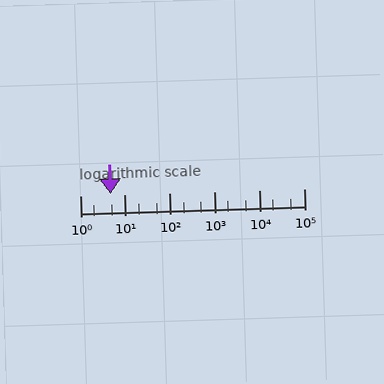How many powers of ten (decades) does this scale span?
The scale spans 5 decades, from 1 to 100000.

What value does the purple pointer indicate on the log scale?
The pointer indicates approximately 4.9.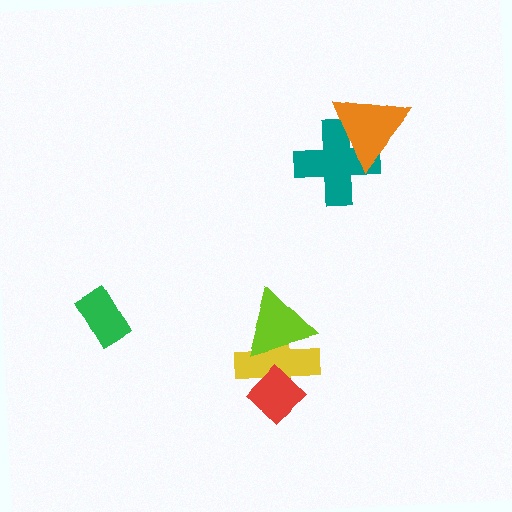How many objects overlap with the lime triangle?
1 object overlaps with the lime triangle.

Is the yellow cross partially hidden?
Yes, it is partially covered by another shape.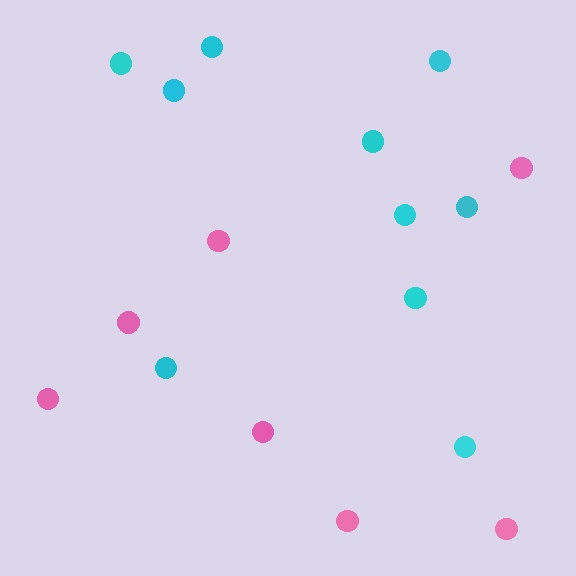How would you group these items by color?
There are 2 groups: one group of pink circles (7) and one group of cyan circles (10).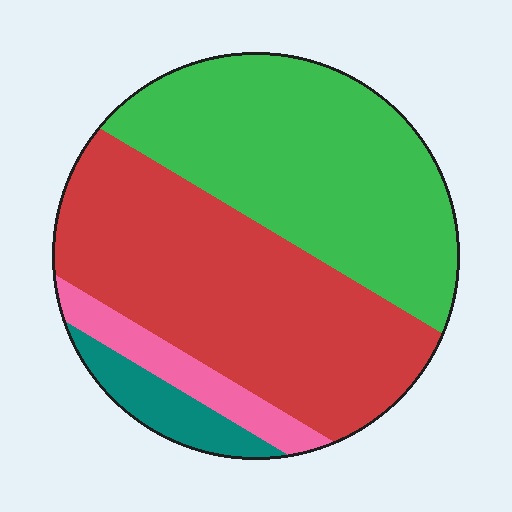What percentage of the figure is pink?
Pink takes up about one tenth (1/10) of the figure.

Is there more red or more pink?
Red.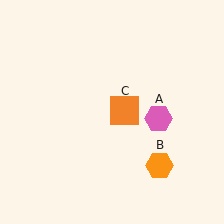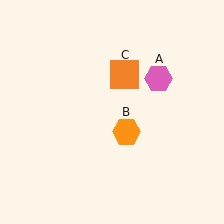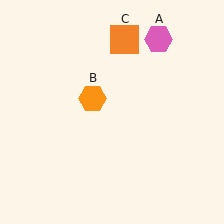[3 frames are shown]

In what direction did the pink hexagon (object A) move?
The pink hexagon (object A) moved up.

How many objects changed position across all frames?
3 objects changed position: pink hexagon (object A), orange hexagon (object B), orange square (object C).